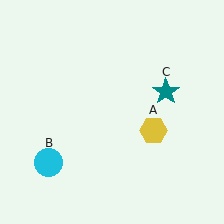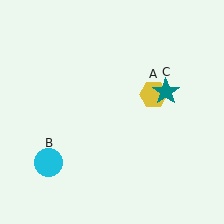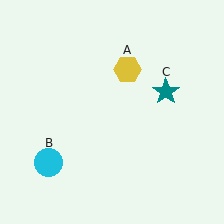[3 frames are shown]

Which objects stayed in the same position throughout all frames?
Cyan circle (object B) and teal star (object C) remained stationary.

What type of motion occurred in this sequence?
The yellow hexagon (object A) rotated counterclockwise around the center of the scene.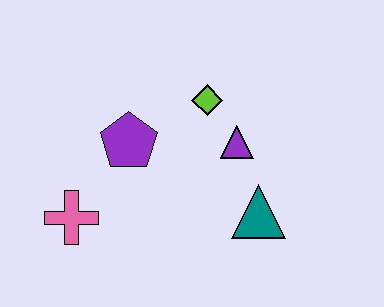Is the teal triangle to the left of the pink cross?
No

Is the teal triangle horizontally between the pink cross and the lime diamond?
No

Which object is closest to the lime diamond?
The purple triangle is closest to the lime diamond.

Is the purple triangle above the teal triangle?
Yes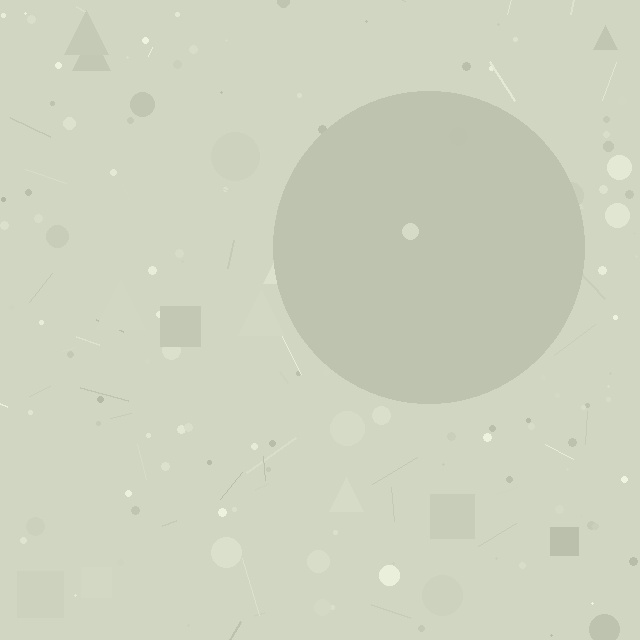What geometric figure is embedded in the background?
A circle is embedded in the background.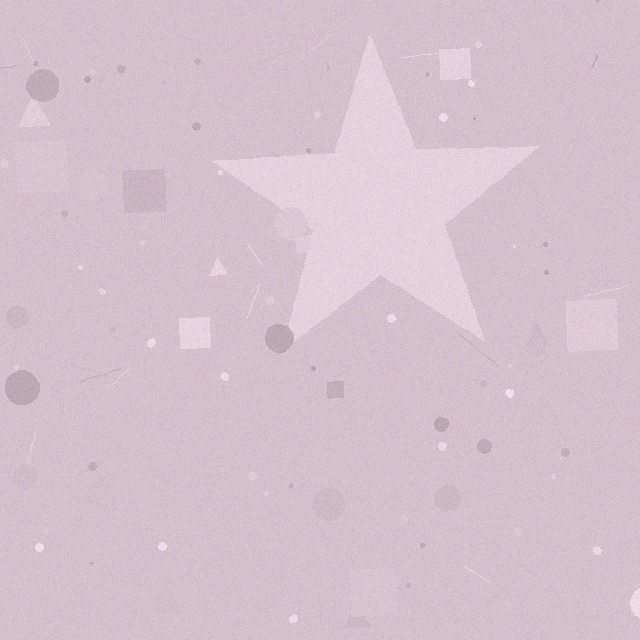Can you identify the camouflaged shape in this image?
The camouflaged shape is a star.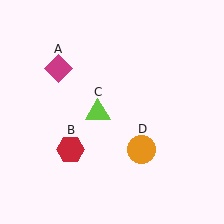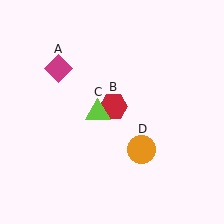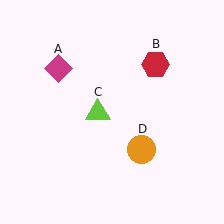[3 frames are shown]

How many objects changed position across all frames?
1 object changed position: red hexagon (object B).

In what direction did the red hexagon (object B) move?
The red hexagon (object B) moved up and to the right.